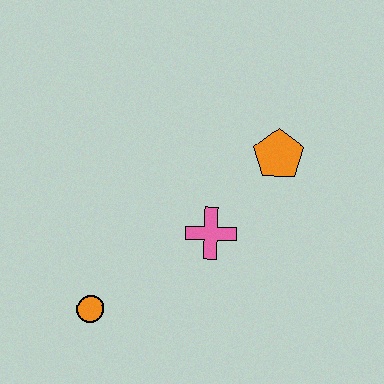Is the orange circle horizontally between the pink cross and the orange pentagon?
No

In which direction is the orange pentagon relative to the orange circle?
The orange pentagon is to the right of the orange circle.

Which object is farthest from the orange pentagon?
The orange circle is farthest from the orange pentagon.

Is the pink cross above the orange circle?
Yes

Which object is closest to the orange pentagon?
The pink cross is closest to the orange pentagon.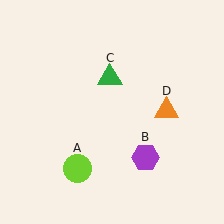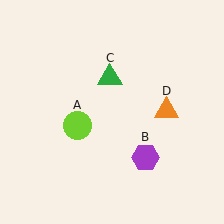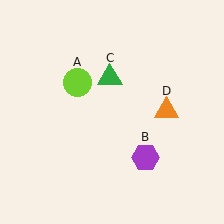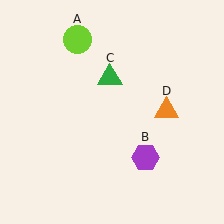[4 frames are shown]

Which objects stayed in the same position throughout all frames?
Purple hexagon (object B) and green triangle (object C) and orange triangle (object D) remained stationary.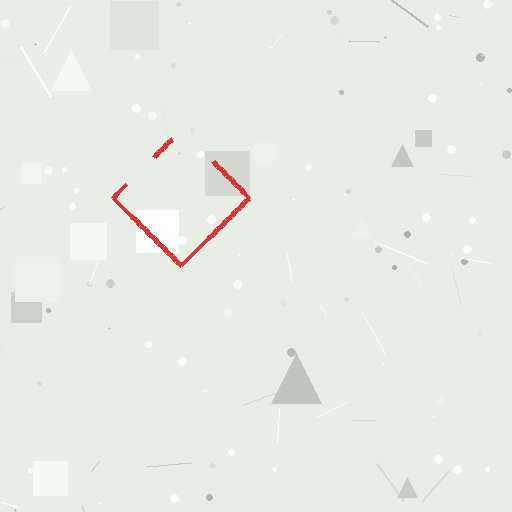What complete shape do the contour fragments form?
The contour fragments form a diamond.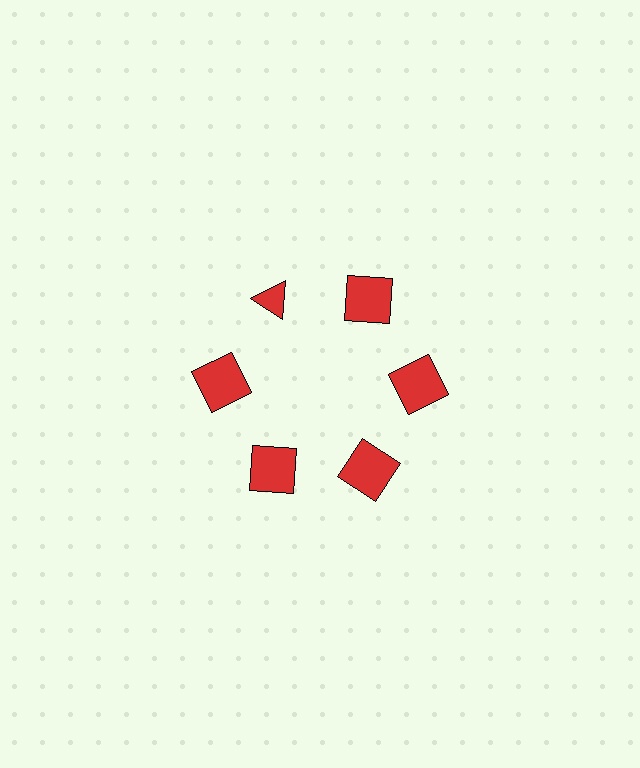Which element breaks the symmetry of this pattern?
The red triangle at roughly the 11 o'clock position breaks the symmetry. All other shapes are red squares.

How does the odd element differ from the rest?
It has a different shape: triangle instead of square.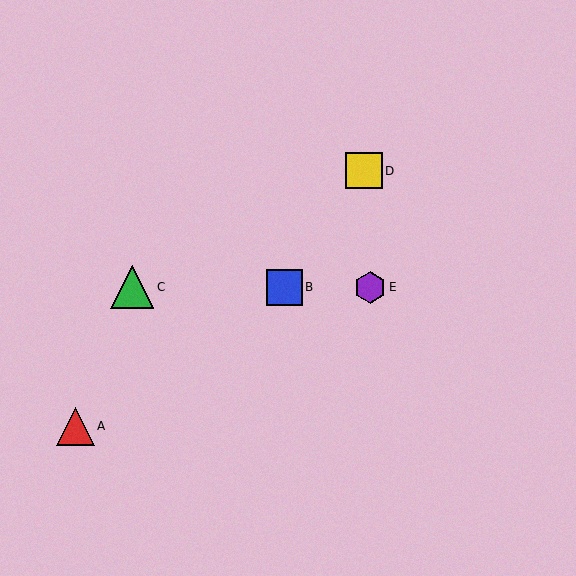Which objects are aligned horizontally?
Objects B, C, E are aligned horizontally.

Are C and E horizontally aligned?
Yes, both are at y≈287.